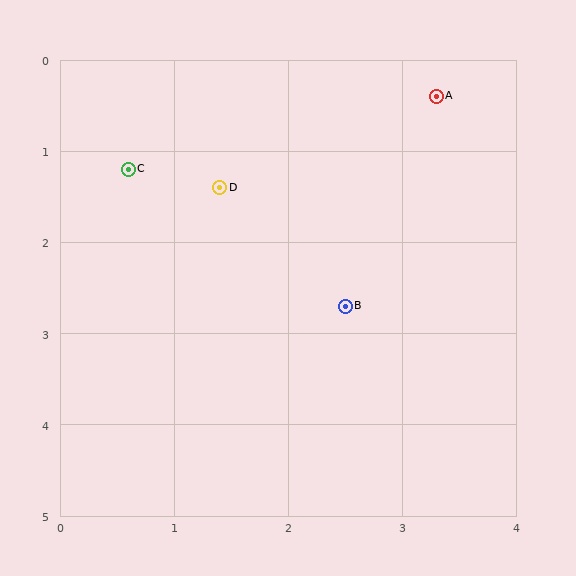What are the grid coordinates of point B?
Point B is at approximately (2.5, 2.7).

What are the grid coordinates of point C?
Point C is at approximately (0.6, 1.2).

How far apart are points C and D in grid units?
Points C and D are about 0.8 grid units apart.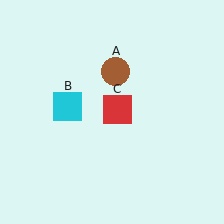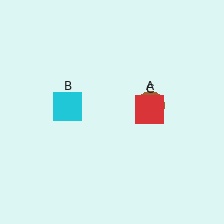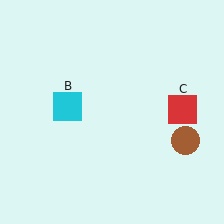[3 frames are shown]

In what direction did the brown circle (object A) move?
The brown circle (object A) moved down and to the right.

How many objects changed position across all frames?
2 objects changed position: brown circle (object A), red square (object C).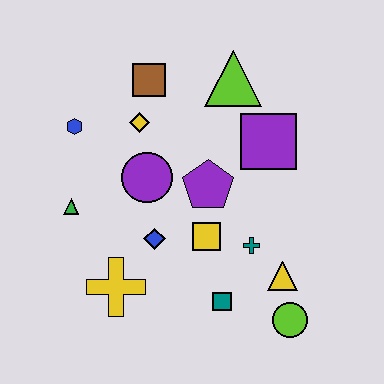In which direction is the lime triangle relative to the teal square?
The lime triangle is above the teal square.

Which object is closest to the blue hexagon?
The yellow diamond is closest to the blue hexagon.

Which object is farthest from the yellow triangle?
The blue hexagon is farthest from the yellow triangle.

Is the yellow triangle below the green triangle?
Yes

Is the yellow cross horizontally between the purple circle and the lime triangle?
No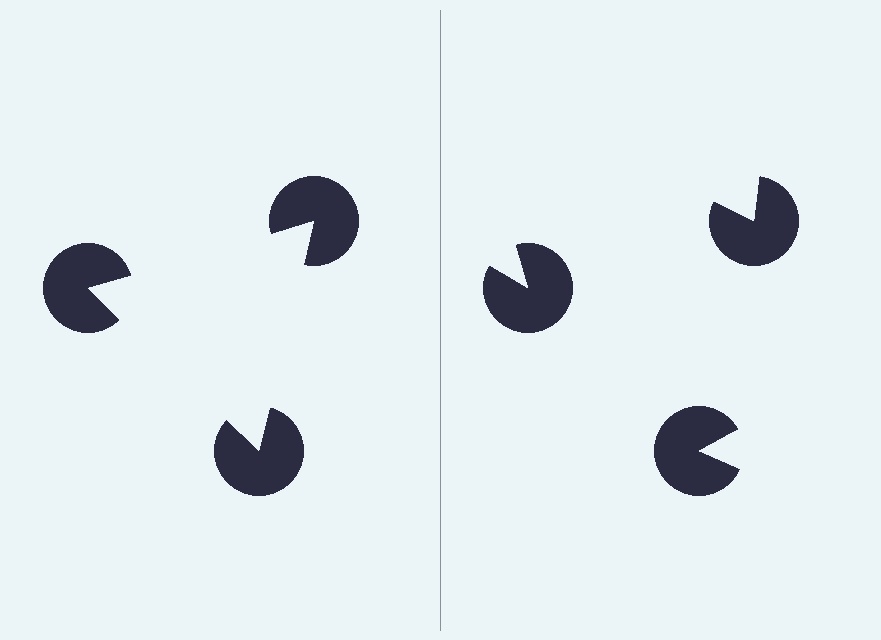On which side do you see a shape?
An illusory triangle appears on the left side. On the right side the wedge cuts are rotated, so no coherent shape forms.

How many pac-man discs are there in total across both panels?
6 — 3 on each side.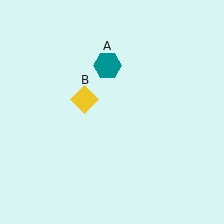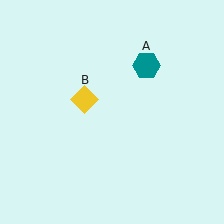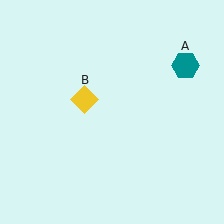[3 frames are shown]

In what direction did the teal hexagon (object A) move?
The teal hexagon (object A) moved right.